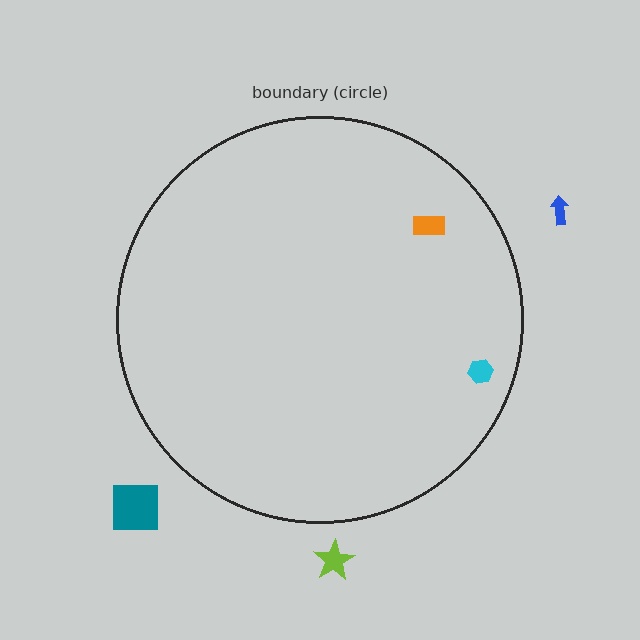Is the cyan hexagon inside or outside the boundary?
Inside.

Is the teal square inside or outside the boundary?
Outside.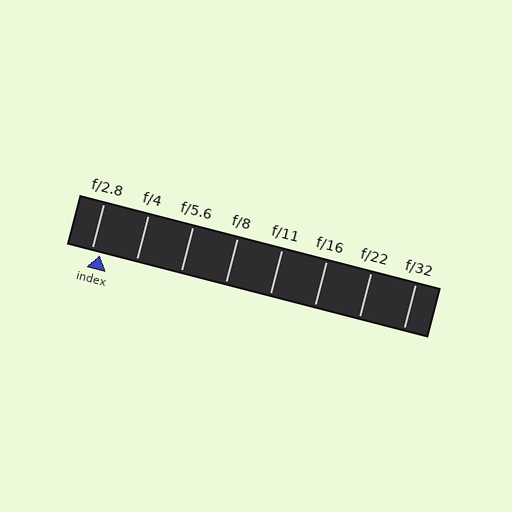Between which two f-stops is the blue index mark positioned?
The index mark is between f/2.8 and f/4.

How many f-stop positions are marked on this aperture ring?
There are 8 f-stop positions marked.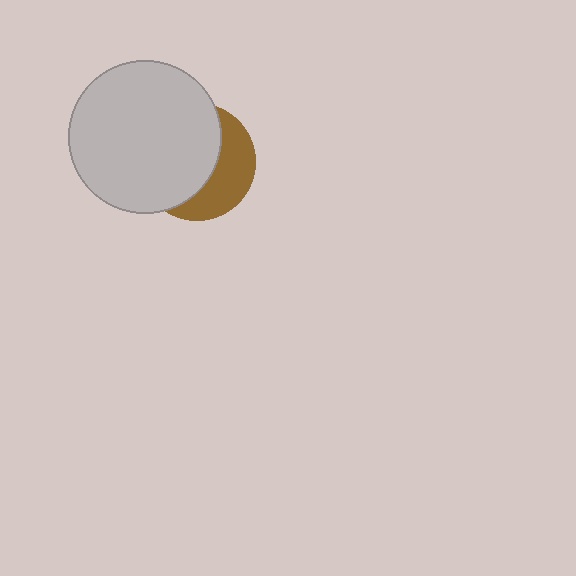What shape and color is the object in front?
The object in front is a light gray circle.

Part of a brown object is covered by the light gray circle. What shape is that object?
It is a circle.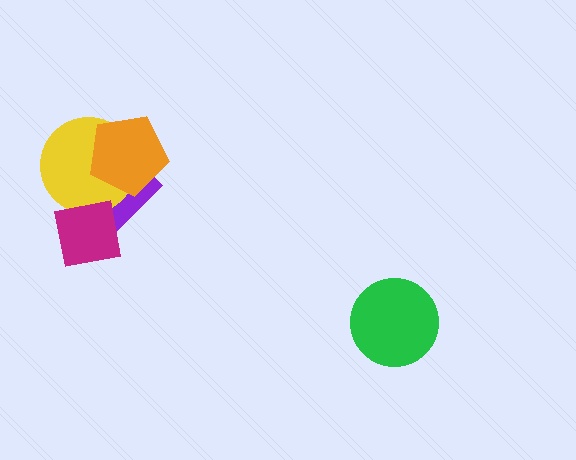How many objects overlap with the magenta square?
2 objects overlap with the magenta square.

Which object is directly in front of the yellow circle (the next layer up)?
The orange pentagon is directly in front of the yellow circle.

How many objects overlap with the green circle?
0 objects overlap with the green circle.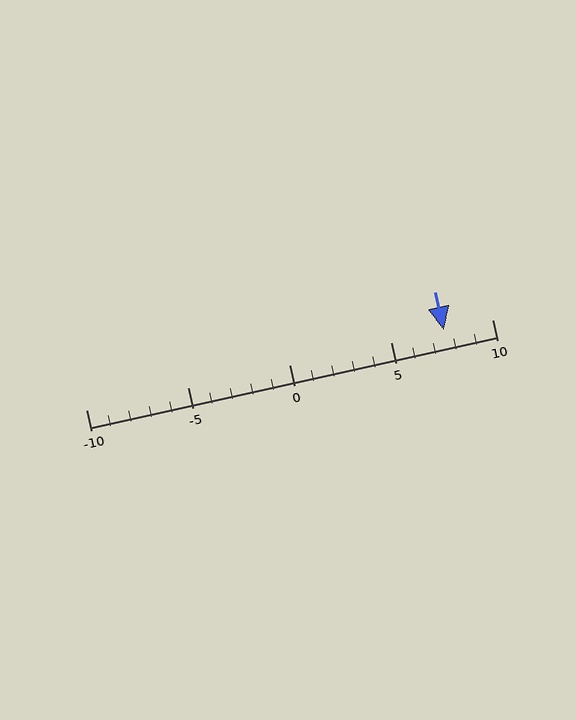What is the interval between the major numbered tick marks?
The major tick marks are spaced 5 units apart.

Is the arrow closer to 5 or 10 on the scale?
The arrow is closer to 10.